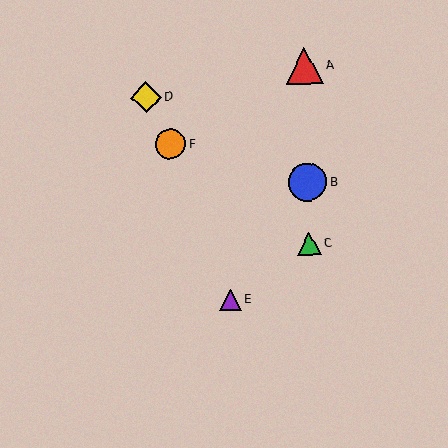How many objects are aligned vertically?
3 objects (A, B, C) are aligned vertically.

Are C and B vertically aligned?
Yes, both are at x≈309.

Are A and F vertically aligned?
No, A is at x≈304 and F is at x≈170.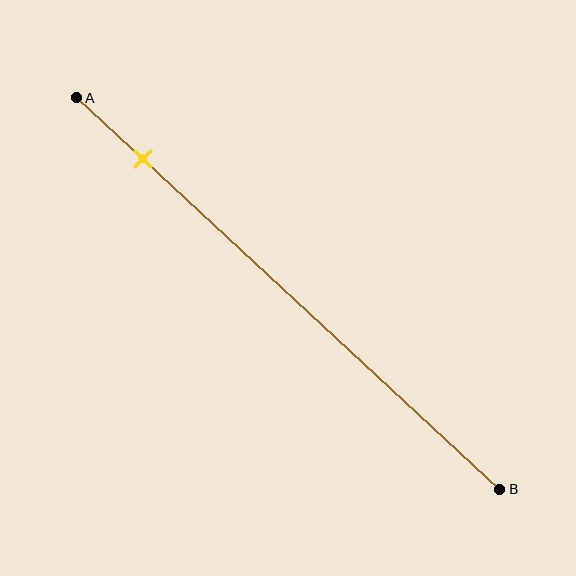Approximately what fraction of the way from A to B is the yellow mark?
The yellow mark is approximately 15% of the way from A to B.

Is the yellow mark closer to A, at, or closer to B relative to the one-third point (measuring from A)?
The yellow mark is closer to point A than the one-third point of segment AB.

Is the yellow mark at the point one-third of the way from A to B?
No, the mark is at about 15% from A, not at the 33% one-third point.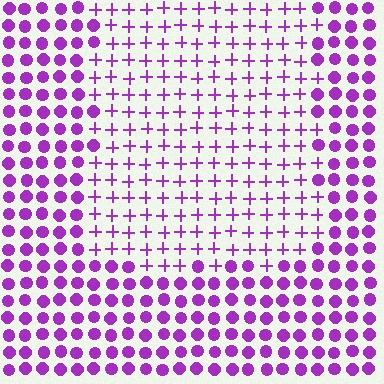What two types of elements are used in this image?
The image uses plus signs inside the rectangle region and circles outside it.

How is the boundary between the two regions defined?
The boundary is defined by a change in element shape: plus signs inside vs. circles outside. All elements share the same color and spacing.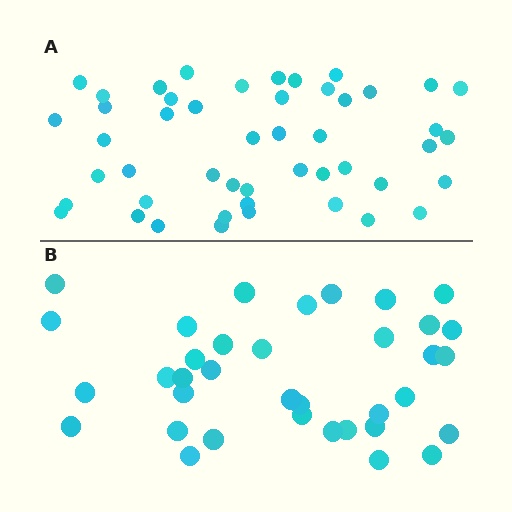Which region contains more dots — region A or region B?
Region A (the top region) has more dots.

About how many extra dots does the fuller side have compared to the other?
Region A has roughly 12 or so more dots than region B.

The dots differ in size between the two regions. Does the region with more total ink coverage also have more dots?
No. Region B has more total ink coverage because its dots are larger, but region A actually contains more individual dots. Total area can be misleading — the number of items is what matters here.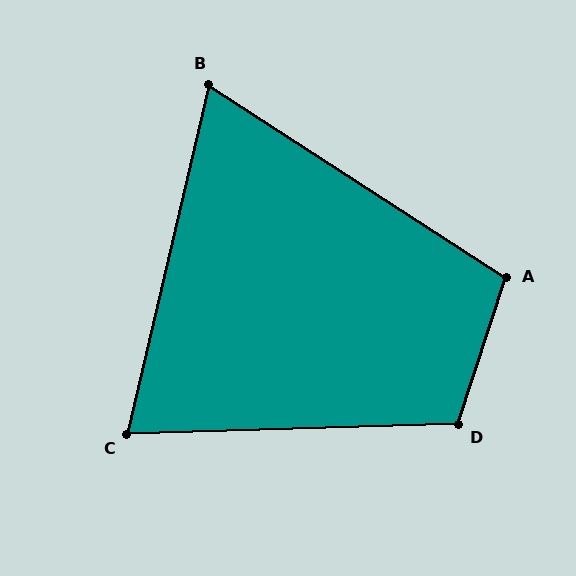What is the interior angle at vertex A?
Approximately 105 degrees (obtuse).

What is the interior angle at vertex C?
Approximately 75 degrees (acute).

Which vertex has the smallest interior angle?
B, at approximately 70 degrees.